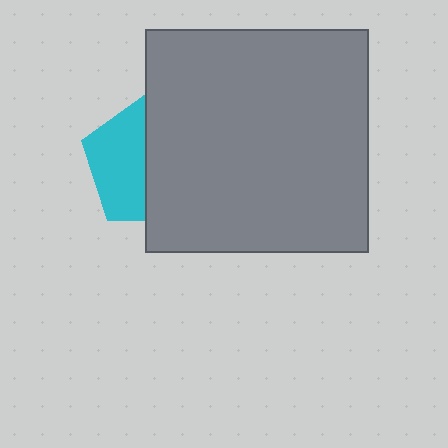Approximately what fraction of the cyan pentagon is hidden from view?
Roughly 55% of the cyan pentagon is hidden behind the gray square.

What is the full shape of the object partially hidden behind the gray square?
The partially hidden object is a cyan pentagon.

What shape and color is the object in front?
The object in front is a gray square.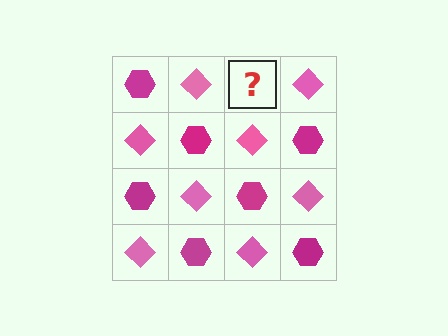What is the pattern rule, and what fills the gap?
The rule is that it alternates magenta hexagon and pink diamond in a checkerboard pattern. The gap should be filled with a magenta hexagon.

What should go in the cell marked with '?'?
The missing cell should contain a magenta hexagon.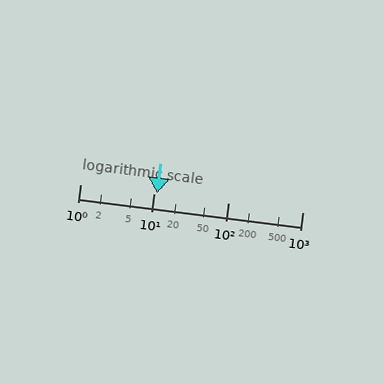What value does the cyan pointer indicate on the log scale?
The pointer indicates approximately 11.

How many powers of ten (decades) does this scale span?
The scale spans 3 decades, from 1 to 1000.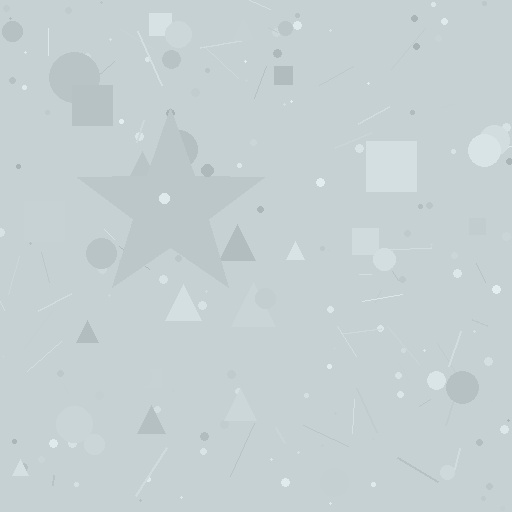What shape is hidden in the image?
A star is hidden in the image.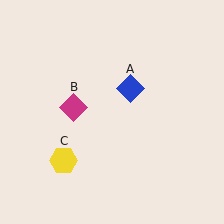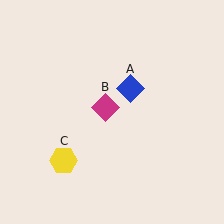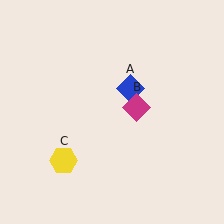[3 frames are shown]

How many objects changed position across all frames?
1 object changed position: magenta diamond (object B).